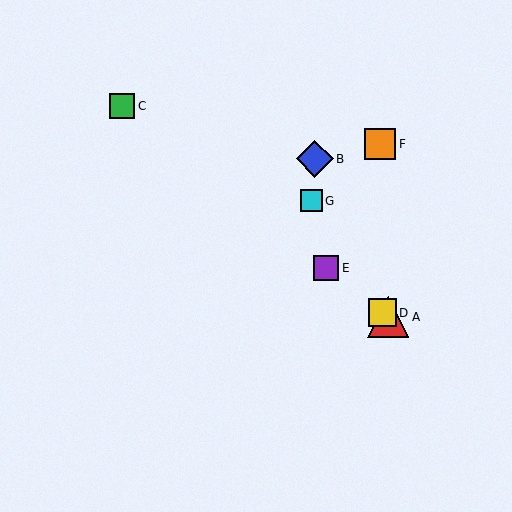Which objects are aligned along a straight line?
Objects A, C, D, E are aligned along a straight line.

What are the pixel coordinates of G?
Object G is at (311, 201).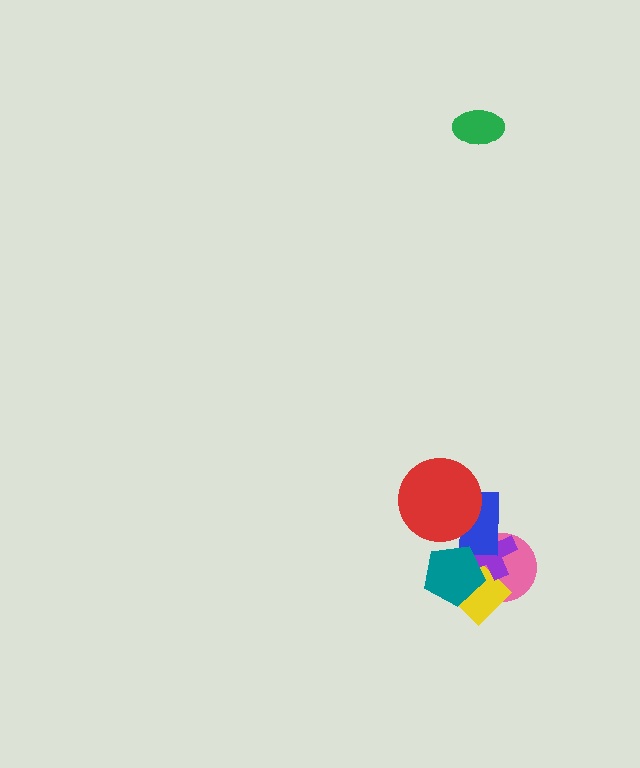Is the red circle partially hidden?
No, no other shape covers it.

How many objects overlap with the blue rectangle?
4 objects overlap with the blue rectangle.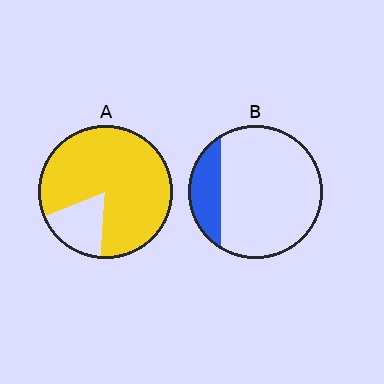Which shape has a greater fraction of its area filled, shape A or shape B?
Shape A.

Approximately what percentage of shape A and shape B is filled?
A is approximately 85% and B is approximately 20%.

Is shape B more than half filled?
No.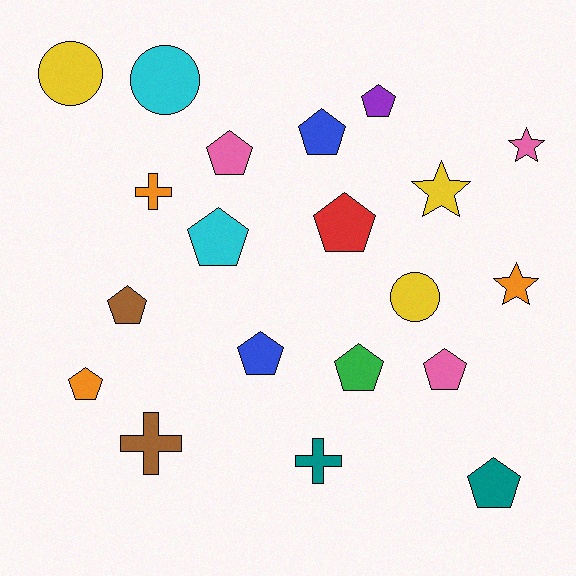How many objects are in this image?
There are 20 objects.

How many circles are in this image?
There are 3 circles.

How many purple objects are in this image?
There is 1 purple object.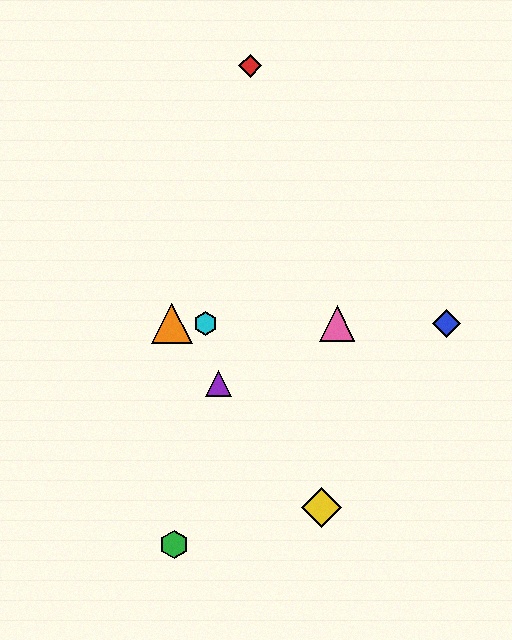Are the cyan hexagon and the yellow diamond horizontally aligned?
No, the cyan hexagon is at y≈323 and the yellow diamond is at y≈507.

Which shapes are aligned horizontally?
The blue diamond, the orange triangle, the cyan hexagon, the pink triangle are aligned horizontally.